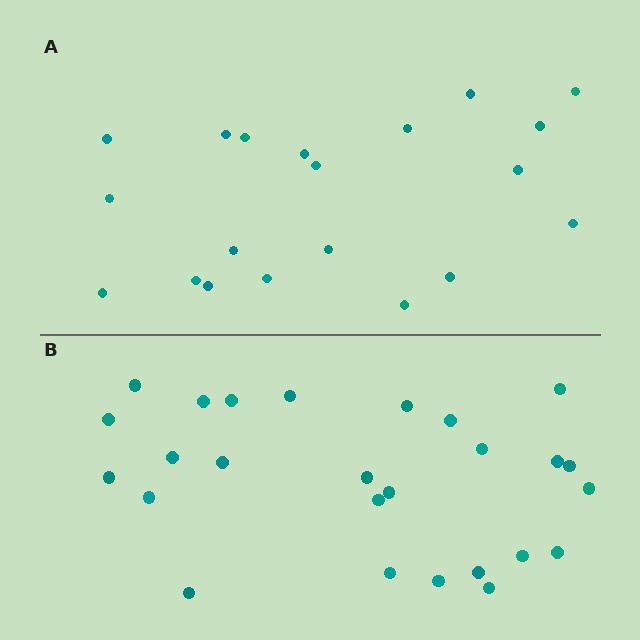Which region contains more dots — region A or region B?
Region B (the bottom region) has more dots.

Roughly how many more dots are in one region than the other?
Region B has about 6 more dots than region A.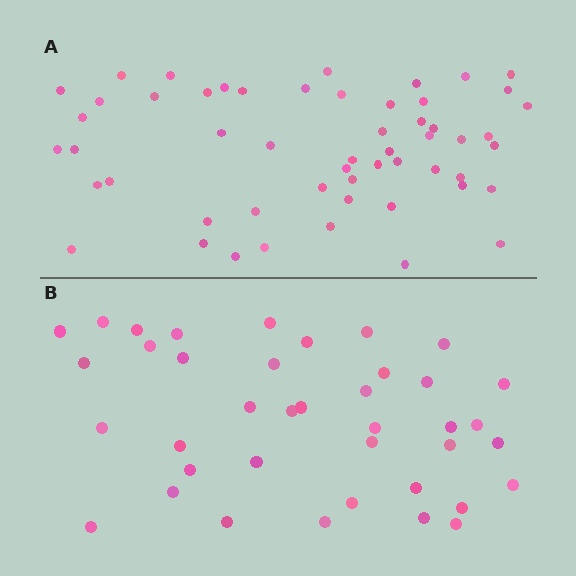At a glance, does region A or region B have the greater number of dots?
Region A (the top region) has more dots.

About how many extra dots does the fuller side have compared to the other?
Region A has approximately 15 more dots than region B.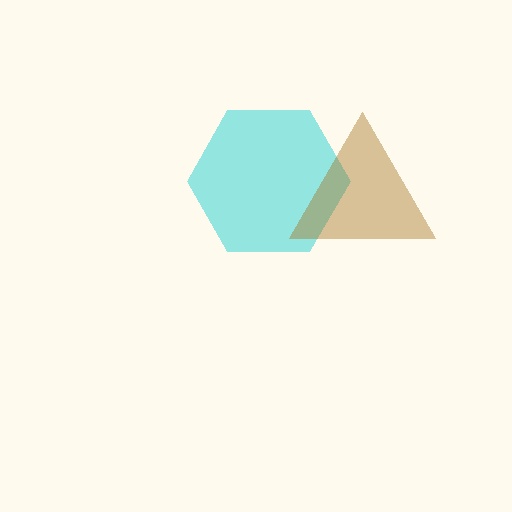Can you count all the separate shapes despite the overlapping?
Yes, there are 2 separate shapes.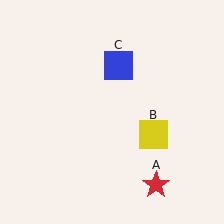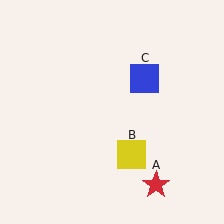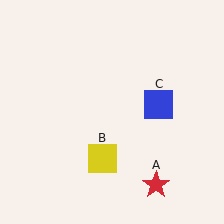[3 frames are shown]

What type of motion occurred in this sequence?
The yellow square (object B), blue square (object C) rotated clockwise around the center of the scene.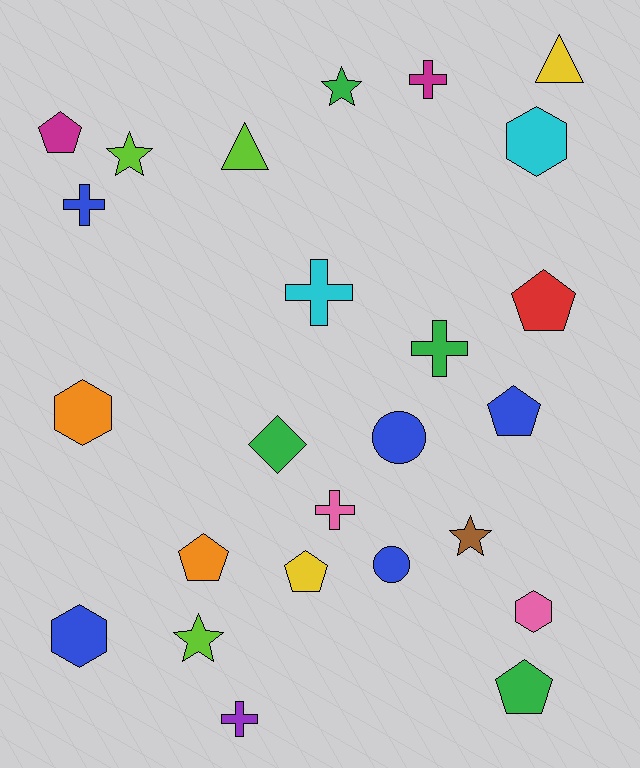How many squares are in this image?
There are no squares.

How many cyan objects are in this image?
There are 2 cyan objects.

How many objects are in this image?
There are 25 objects.